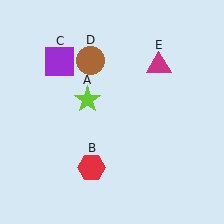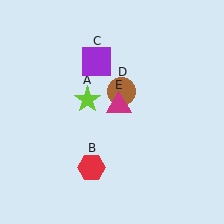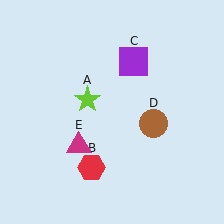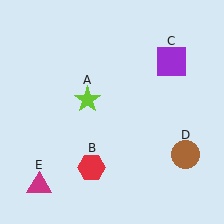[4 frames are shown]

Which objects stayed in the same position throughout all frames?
Lime star (object A) and red hexagon (object B) remained stationary.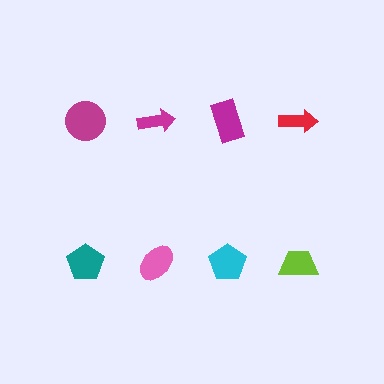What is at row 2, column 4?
A lime trapezoid.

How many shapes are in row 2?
4 shapes.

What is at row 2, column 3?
A cyan pentagon.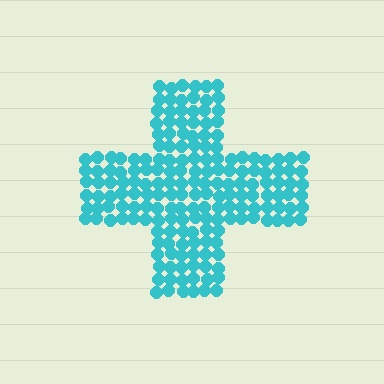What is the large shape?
The large shape is a cross.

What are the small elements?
The small elements are circles.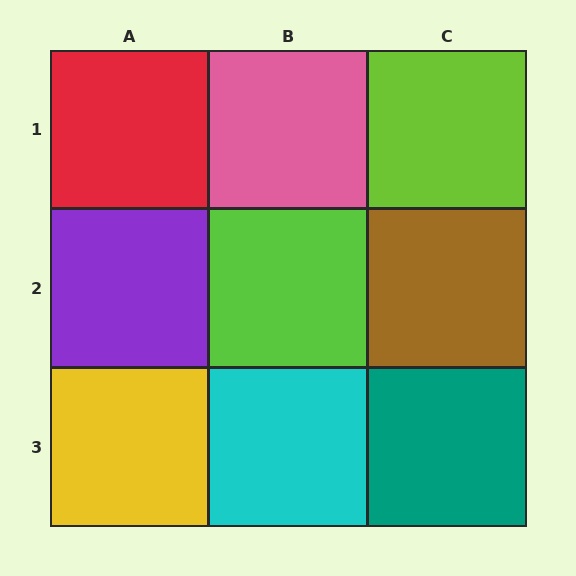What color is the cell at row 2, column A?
Purple.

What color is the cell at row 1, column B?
Pink.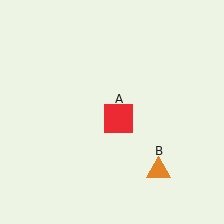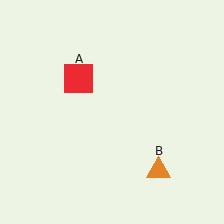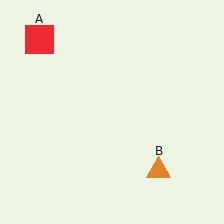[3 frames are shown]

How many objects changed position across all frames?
1 object changed position: red square (object A).